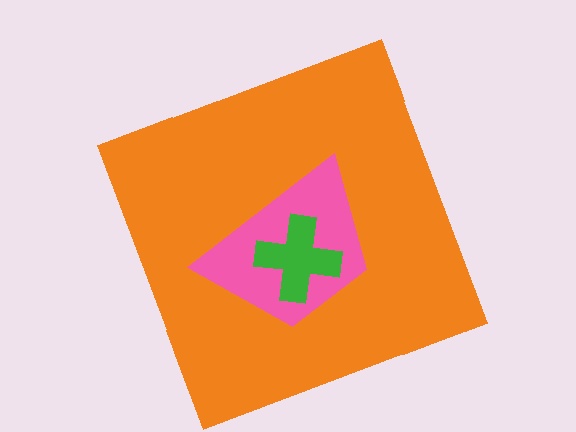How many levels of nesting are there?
3.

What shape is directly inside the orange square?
The pink trapezoid.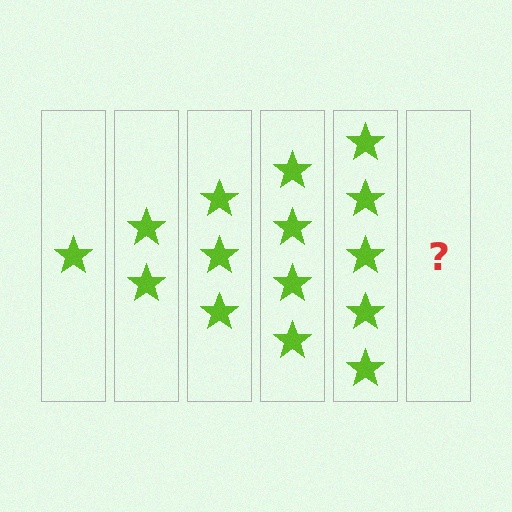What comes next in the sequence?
The next element should be 6 stars.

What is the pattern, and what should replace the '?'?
The pattern is that each step adds one more star. The '?' should be 6 stars.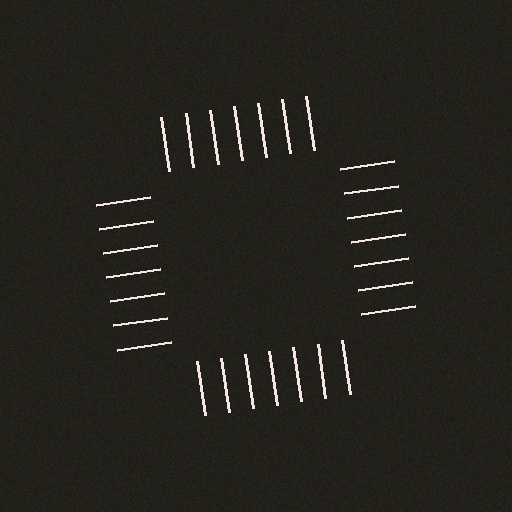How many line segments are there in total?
28 — 7 along each of the 4 edges.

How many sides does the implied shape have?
4 sides — the line-ends trace a square.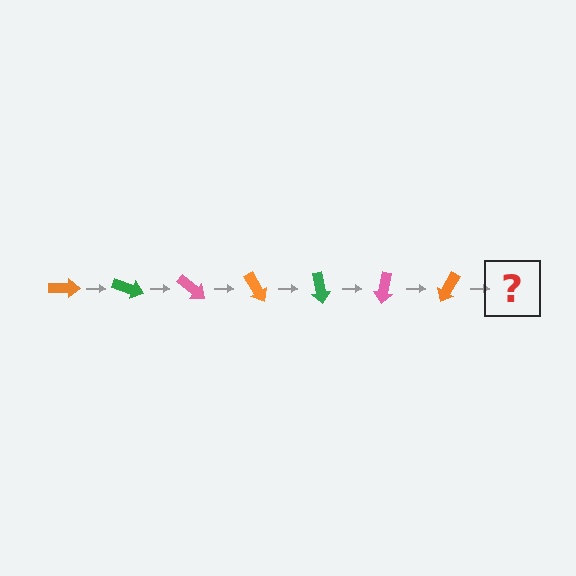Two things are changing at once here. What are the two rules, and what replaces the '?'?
The two rules are that it rotates 20 degrees each step and the color cycles through orange, green, and pink. The '?' should be a green arrow, rotated 140 degrees from the start.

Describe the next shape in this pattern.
It should be a green arrow, rotated 140 degrees from the start.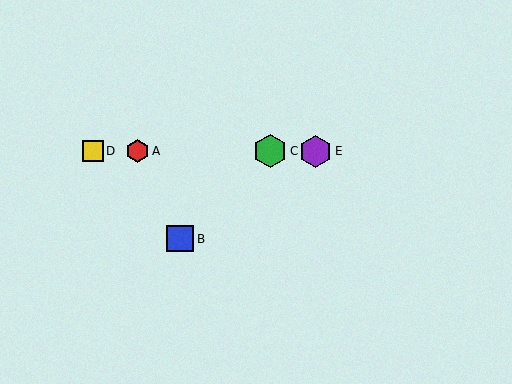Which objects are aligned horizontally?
Objects A, C, D, E are aligned horizontally.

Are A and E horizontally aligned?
Yes, both are at y≈151.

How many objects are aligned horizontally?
4 objects (A, C, D, E) are aligned horizontally.